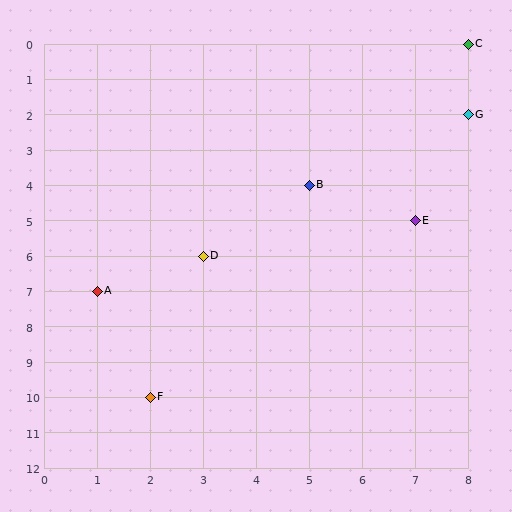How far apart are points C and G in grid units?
Points C and G are 2 rows apart.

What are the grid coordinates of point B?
Point B is at grid coordinates (5, 4).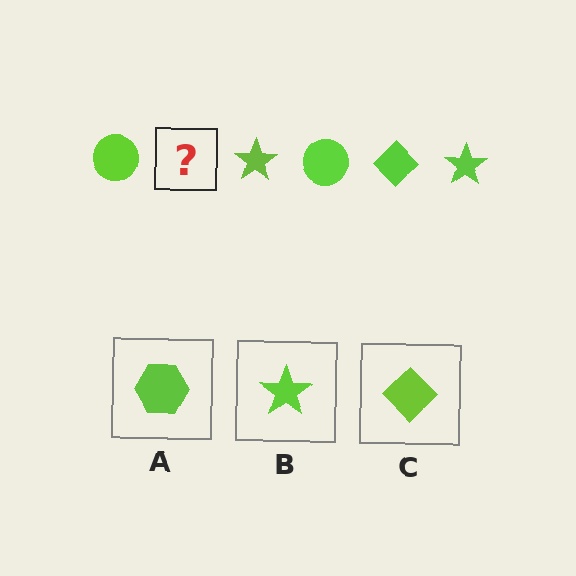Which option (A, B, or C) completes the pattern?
C.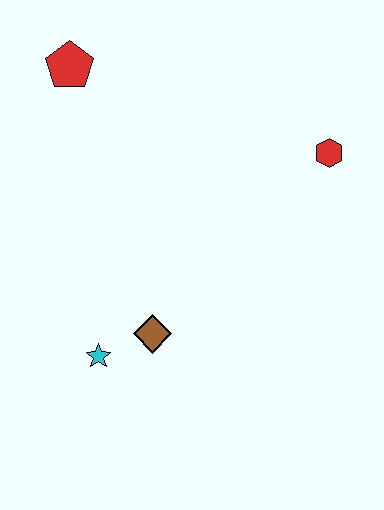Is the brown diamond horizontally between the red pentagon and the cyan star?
No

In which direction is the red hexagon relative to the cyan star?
The red hexagon is to the right of the cyan star.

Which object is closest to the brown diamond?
The cyan star is closest to the brown diamond.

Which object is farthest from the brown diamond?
The red pentagon is farthest from the brown diamond.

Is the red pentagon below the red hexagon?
No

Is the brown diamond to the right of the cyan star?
Yes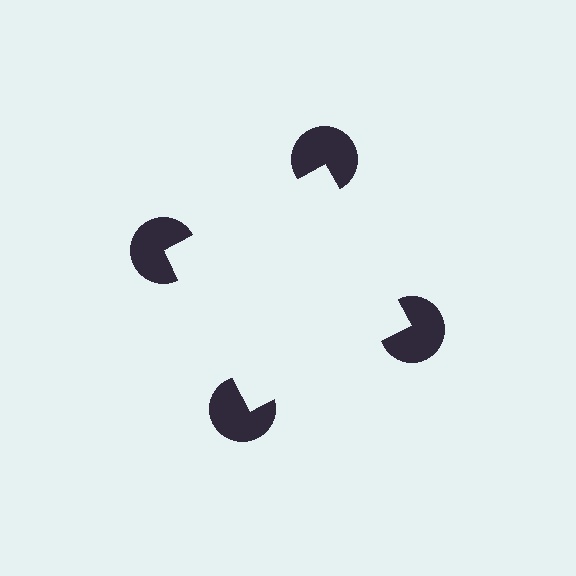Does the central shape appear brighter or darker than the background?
It typically appears slightly brighter than the background, even though no actual brightness change is drawn.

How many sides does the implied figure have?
4 sides.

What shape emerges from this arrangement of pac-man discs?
An illusory square — its edges are inferred from the aligned wedge cuts in the pac-man discs, not physically drawn.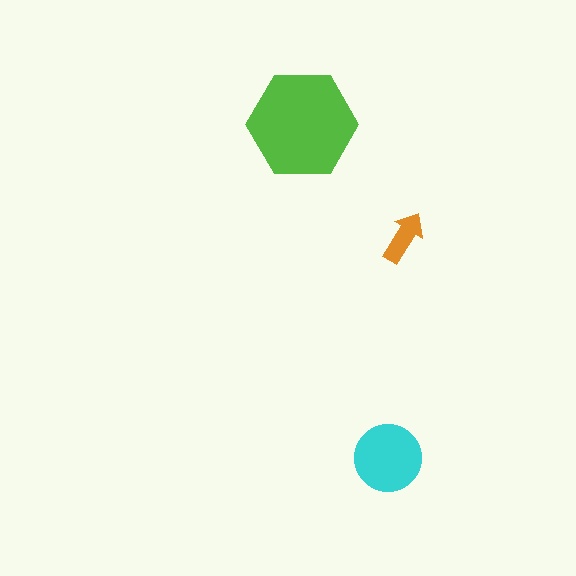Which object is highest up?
The lime hexagon is topmost.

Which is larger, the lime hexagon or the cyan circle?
The lime hexagon.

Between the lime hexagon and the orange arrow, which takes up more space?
The lime hexagon.